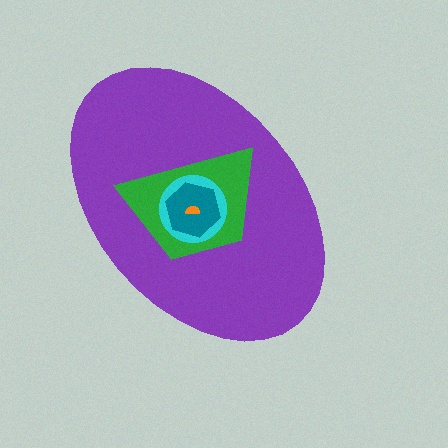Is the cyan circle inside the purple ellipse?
Yes.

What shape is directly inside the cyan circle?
The teal hexagon.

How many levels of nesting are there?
5.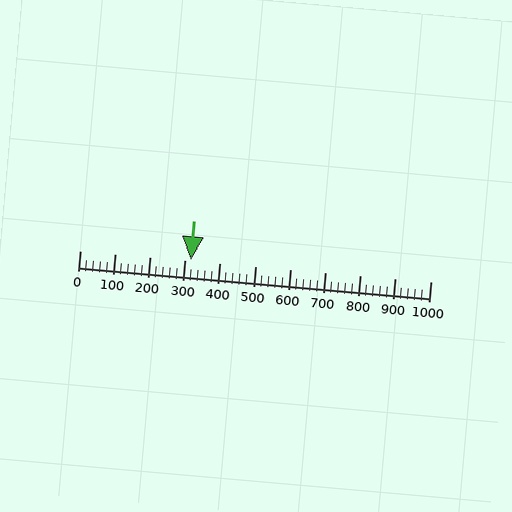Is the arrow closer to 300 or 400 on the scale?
The arrow is closer to 300.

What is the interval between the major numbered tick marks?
The major tick marks are spaced 100 units apart.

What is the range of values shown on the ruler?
The ruler shows values from 0 to 1000.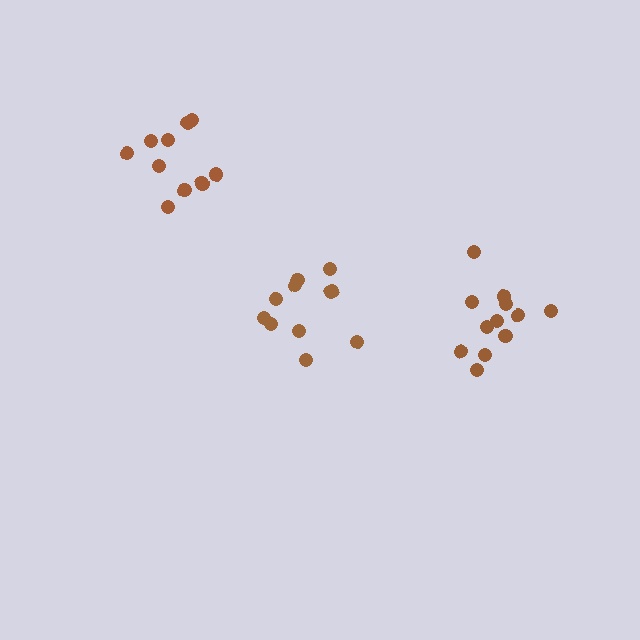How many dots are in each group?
Group 1: 12 dots, Group 2: 11 dots, Group 3: 10 dots (33 total).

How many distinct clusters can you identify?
There are 3 distinct clusters.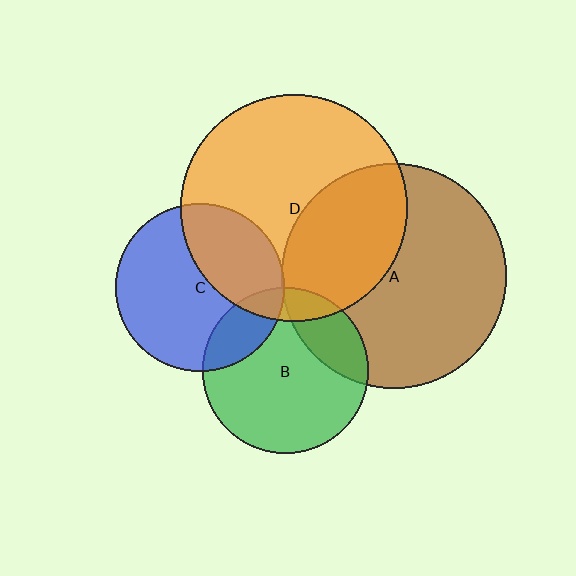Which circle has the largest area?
Circle D (orange).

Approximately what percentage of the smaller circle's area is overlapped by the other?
Approximately 35%.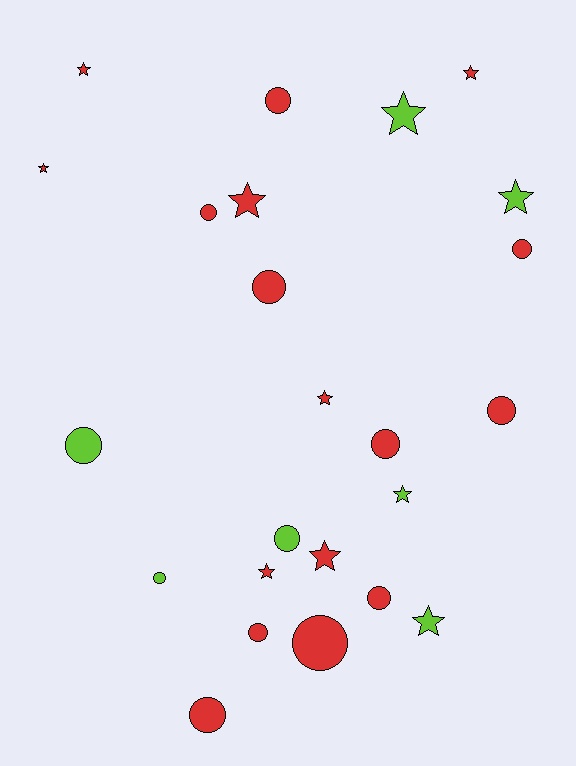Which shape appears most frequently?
Circle, with 13 objects.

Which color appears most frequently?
Red, with 17 objects.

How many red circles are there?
There are 10 red circles.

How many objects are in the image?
There are 24 objects.